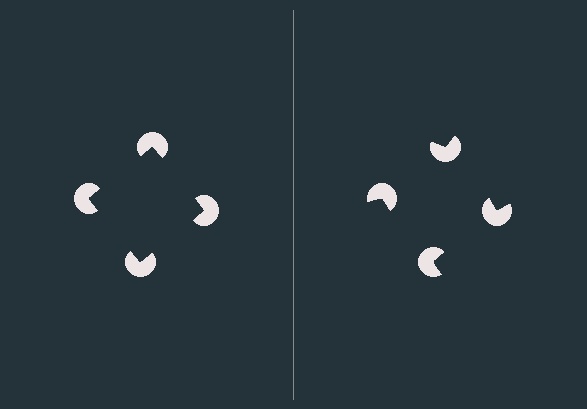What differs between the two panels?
The pac-man discs are positioned identically on both sides; only the wedge orientations differ. On the left they align to a square; on the right they are misaligned.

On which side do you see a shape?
An illusory square appears on the left side. On the right side the wedge cuts are rotated, so no coherent shape forms.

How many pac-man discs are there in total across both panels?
8 — 4 on each side.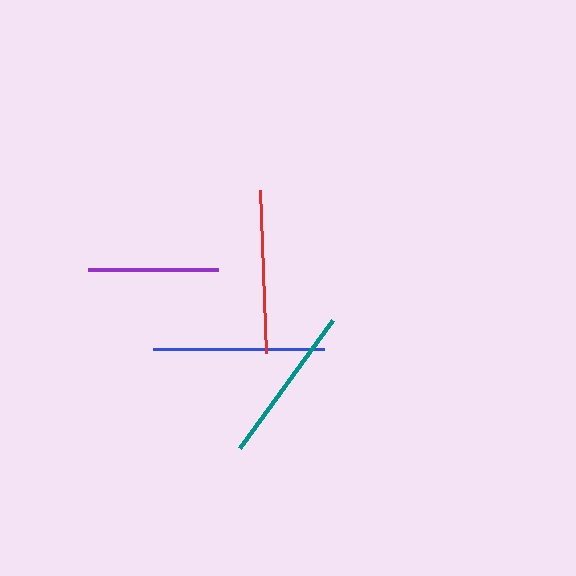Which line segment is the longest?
The blue line is the longest at approximately 171 pixels.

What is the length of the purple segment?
The purple segment is approximately 130 pixels long.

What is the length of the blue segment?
The blue segment is approximately 171 pixels long.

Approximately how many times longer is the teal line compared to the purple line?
The teal line is approximately 1.2 times the length of the purple line.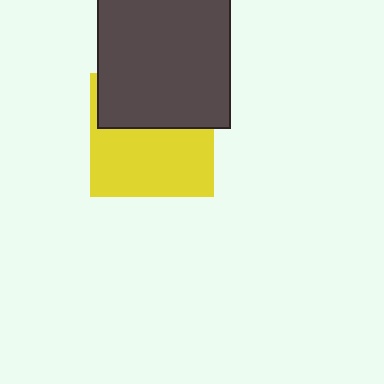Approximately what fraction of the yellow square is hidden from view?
Roughly 42% of the yellow square is hidden behind the dark gray rectangle.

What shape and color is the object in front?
The object in front is a dark gray rectangle.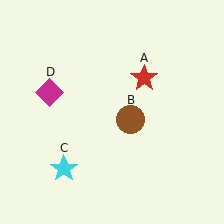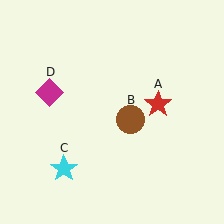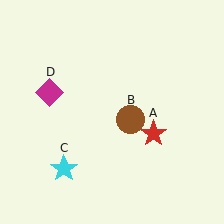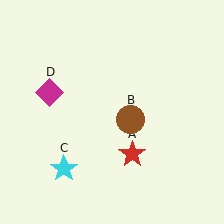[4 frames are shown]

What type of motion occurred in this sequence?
The red star (object A) rotated clockwise around the center of the scene.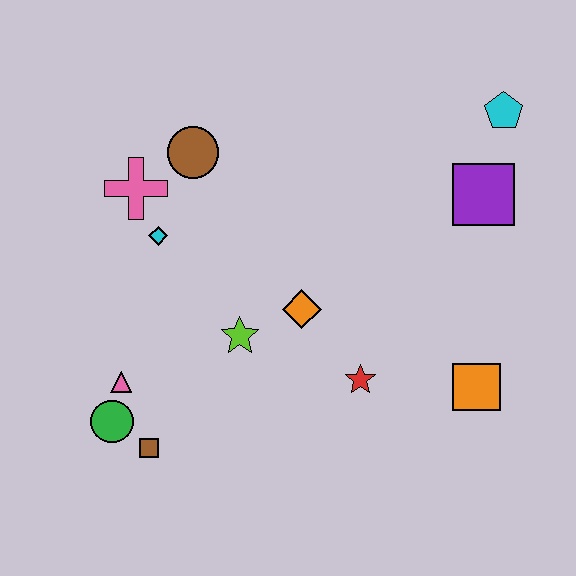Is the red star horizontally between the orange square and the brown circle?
Yes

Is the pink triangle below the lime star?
Yes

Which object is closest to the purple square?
The cyan pentagon is closest to the purple square.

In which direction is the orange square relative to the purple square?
The orange square is below the purple square.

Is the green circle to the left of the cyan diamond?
Yes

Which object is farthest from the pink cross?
The orange square is farthest from the pink cross.